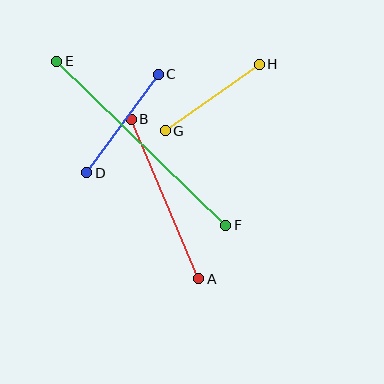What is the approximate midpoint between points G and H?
The midpoint is at approximately (212, 98) pixels.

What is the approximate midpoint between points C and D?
The midpoint is at approximately (122, 123) pixels.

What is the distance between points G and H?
The distance is approximately 115 pixels.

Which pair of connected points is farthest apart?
Points E and F are farthest apart.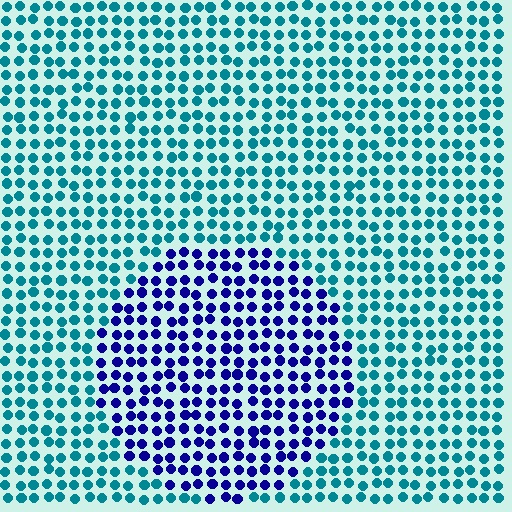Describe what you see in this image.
The image is filled with small teal elements in a uniform arrangement. A circle-shaped region is visible where the elements are tinted to a slightly different hue, forming a subtle color boundary.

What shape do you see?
I see a circle.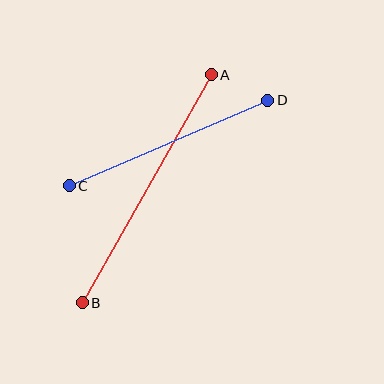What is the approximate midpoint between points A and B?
The midpoint is at approximately (147, 189) pixels.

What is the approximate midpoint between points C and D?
The midpoint is at approximately (168, 143) pixels.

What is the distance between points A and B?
The distance is approximately 262 pixels.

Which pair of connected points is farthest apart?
Points A and B are farthest apart.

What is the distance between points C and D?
The distance is approximately 216 pixels.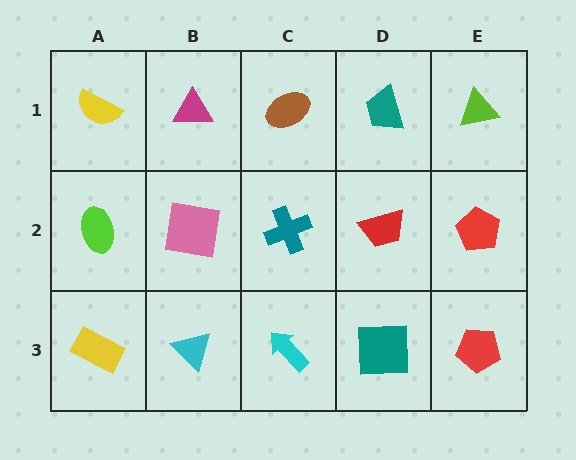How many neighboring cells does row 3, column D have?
3.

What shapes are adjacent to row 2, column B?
A magenta triangle (row 1, column B), a cyan triangle (row 3, column B), a lime ellipse (row 2, column A), a teal cross (row 2, column C).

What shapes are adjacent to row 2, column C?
A brown ellipse (row 1, column C), a cyan arrow (row 3, column C), a pink square (row 2, column B), a red trapezoid (row 2, column D).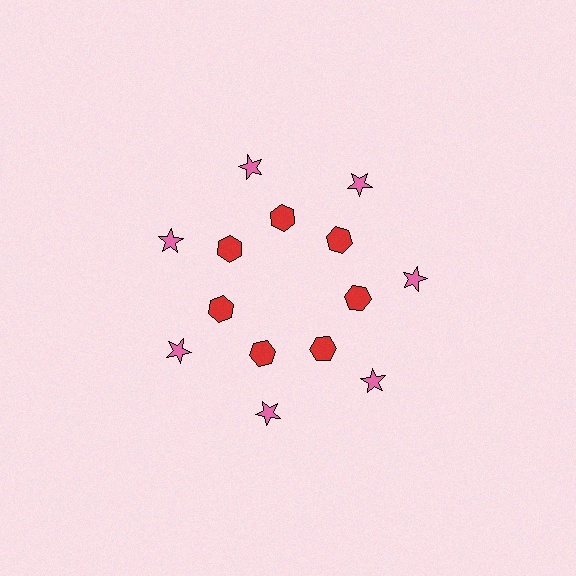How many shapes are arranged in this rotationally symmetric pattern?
There are 14 shapes, arranged in 7 groups of 2.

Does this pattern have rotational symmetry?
Yes, this pattern has 7-fold rotational symmetry. It looks the same after rotating 51 degrees around the center.